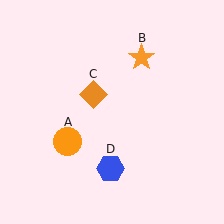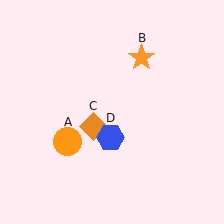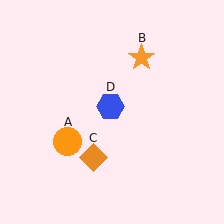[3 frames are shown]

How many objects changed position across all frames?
2 objects changed position: orange diamond (object C), blue hexagon (object D).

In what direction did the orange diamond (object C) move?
The orange diamond (object C) moved down.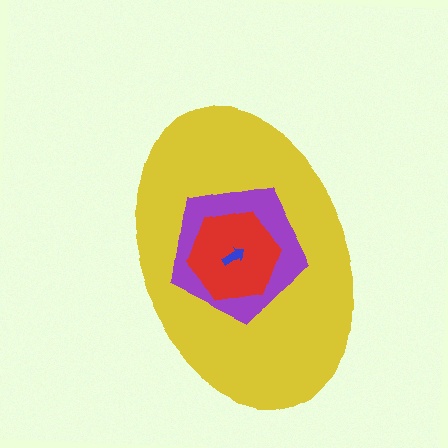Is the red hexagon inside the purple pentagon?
Yes.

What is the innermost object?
The blue arrow.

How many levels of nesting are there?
4.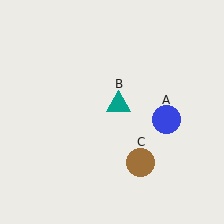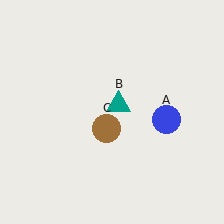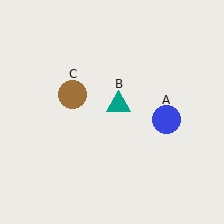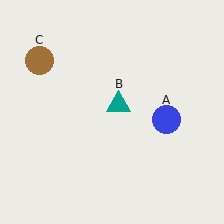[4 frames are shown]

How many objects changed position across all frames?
1 object changed position: brown circle (object C).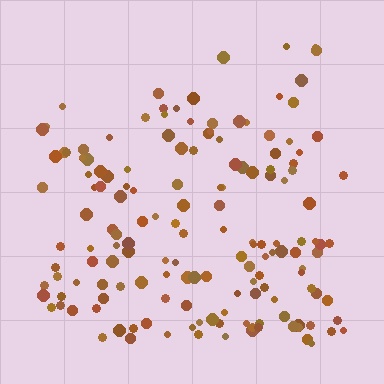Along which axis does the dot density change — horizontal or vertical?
Vertical.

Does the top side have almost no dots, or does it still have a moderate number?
Still a moderate number, just noticeably fewer than the bottom.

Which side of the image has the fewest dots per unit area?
The top.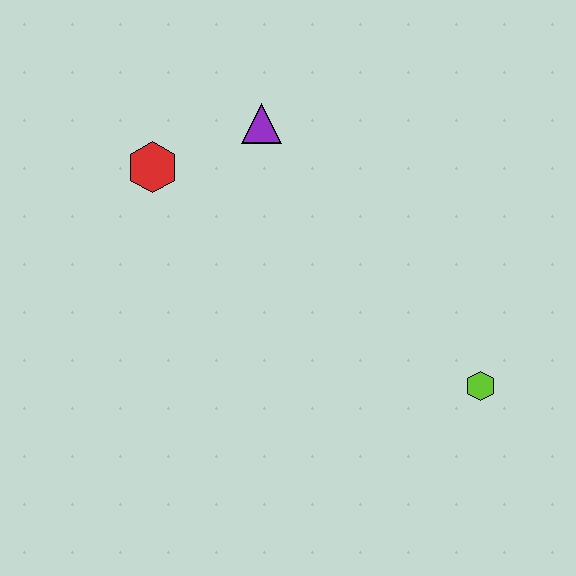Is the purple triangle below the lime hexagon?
No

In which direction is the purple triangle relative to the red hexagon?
The purple triangle is to the right of the red hexagon.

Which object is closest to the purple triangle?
The red hexagon is closest to the purple triangle.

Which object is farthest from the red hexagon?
The lime hexagon is farthest from the red hexagon.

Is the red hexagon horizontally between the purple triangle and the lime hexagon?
No